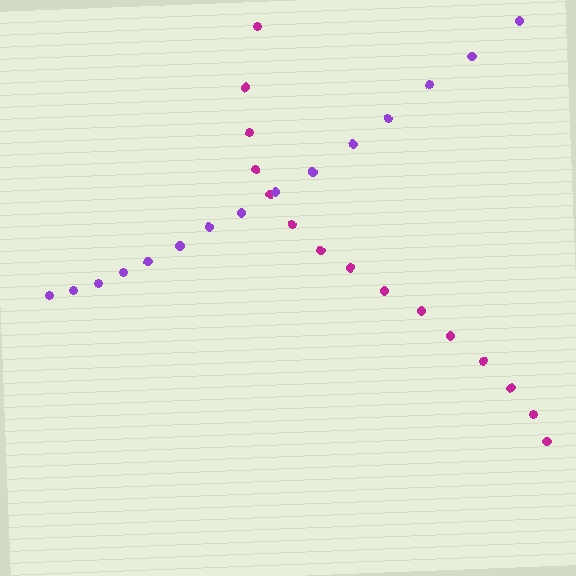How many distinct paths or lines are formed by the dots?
There are 2 distinct paths.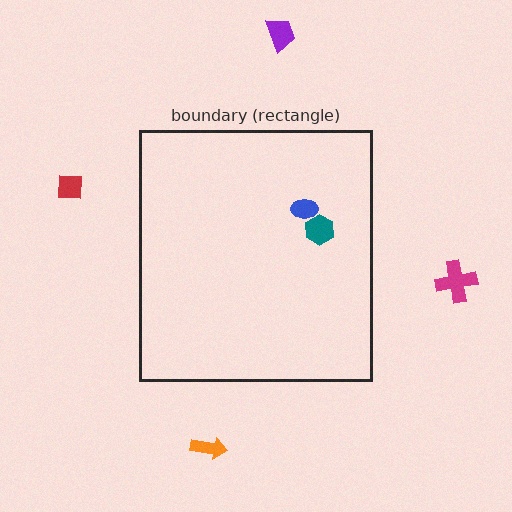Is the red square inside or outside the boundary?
Outside.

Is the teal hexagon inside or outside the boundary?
Inside.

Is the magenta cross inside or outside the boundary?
Outside.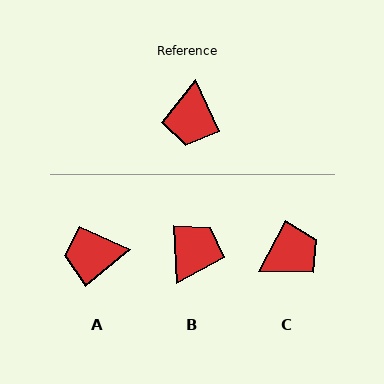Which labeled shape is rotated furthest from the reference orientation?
B, about 157 degrees away.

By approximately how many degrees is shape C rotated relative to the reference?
Approximately 127 degrees counter-clockwise.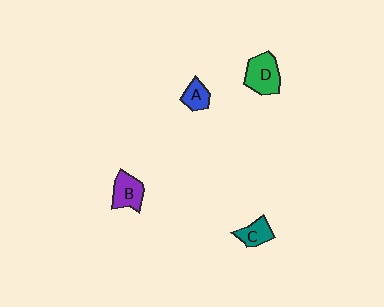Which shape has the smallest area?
Shape A (blue).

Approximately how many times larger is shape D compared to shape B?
Approximately 1.2 times.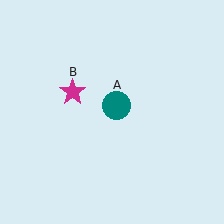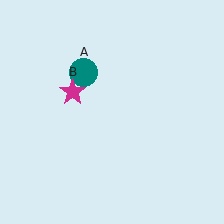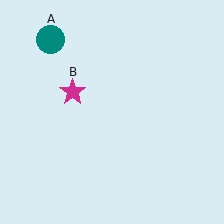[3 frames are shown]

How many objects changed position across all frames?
1 object changed position: teal circle (object A).